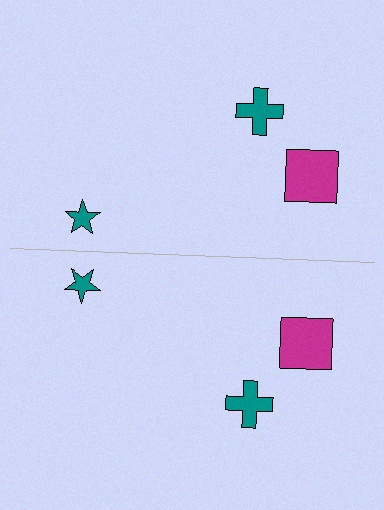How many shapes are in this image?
There are 6 shapes in this image.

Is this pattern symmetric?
Yes, this pattern has bilateral (reflection) symmetry.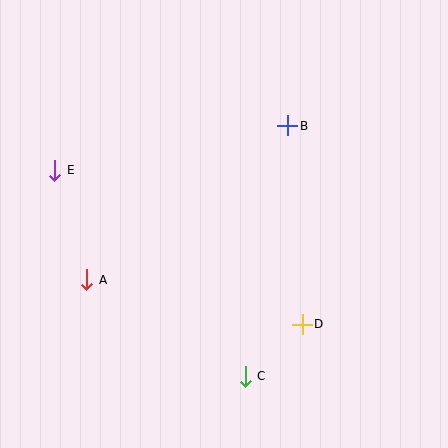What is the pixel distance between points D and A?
The distance between D and A is 220 pixels.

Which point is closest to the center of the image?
Point B at (288, 126) is closest to the center.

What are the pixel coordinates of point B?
Point B is at (288, 126).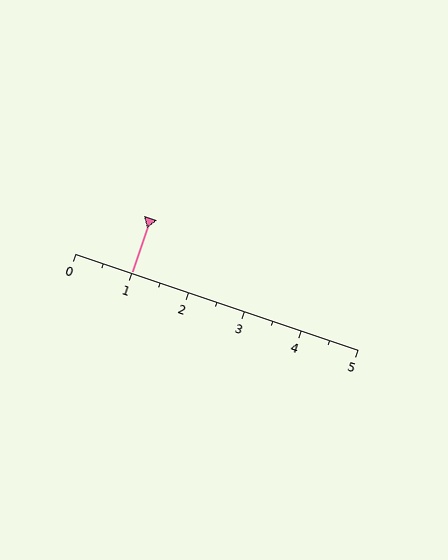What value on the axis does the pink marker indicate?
The marker indicates approximately 1.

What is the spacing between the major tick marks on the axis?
The major ticks are spaced 1 apart.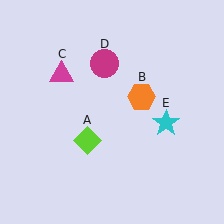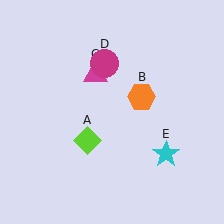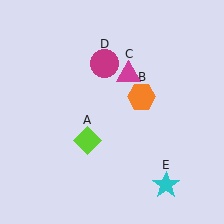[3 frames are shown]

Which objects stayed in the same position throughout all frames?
Lime diamond (object A) and orange hexagon (object B) and magenta circle (object D) remained stationary.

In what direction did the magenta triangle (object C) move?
The magenta triangle (object C) moved right.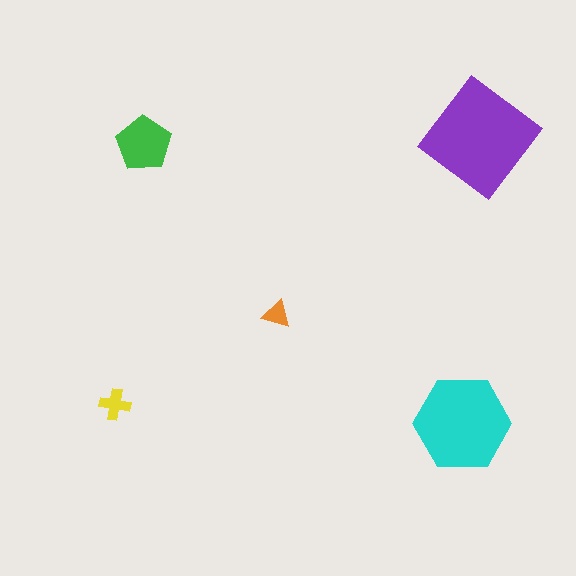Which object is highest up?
The purple diamond is topmost.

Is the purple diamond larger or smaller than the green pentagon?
Larger.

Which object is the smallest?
The orange triangle.